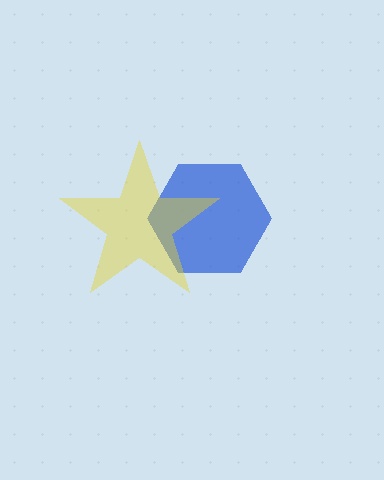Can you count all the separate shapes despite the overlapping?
Yes, there are 2 separate shapes.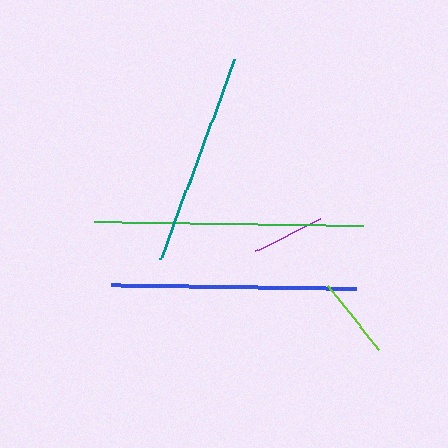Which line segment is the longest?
The green line is the longest at approximately 269 pixels.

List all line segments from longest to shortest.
From longest to shortest: green, blue, teal, lime, purple.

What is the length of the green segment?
The green segment is approximately 269 pixels long.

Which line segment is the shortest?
The purple line is the shortest at approximately 73 pixels.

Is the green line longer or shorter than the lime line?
The green line is longer than the lime line.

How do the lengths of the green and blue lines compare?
The green and blue lines are approximately the same length.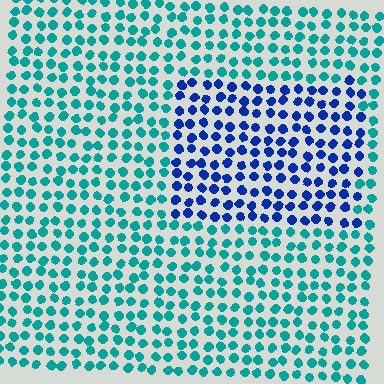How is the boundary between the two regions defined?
The boundary is defined purely by a slight shift in hue (about 50 degrees). Spacing, size, and orientation are identical on both sides.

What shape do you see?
I see a rectangle.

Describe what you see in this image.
The image is filled with small teal elements in a uniform arrangement. A rectangle-shaped region is visible where the elements are tinted to a slightly different hue, forming a subtle color boundary.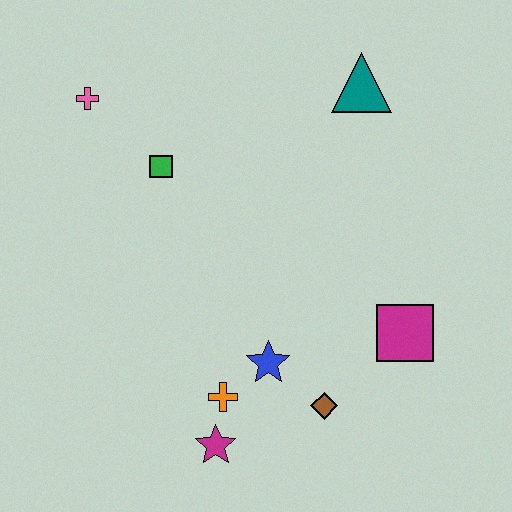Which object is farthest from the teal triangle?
The magenta star is farthest from the teal triangle.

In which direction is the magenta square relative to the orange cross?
The magenta square is to the right of the orange cross.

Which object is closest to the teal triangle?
The green square is closest to the teal triangle.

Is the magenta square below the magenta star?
No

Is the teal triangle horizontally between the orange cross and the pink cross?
No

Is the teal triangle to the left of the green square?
No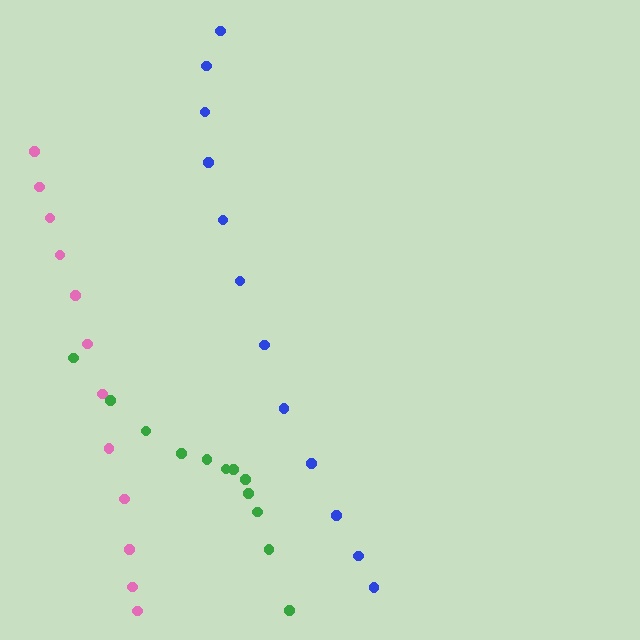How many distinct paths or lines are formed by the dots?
There are 3 distinct paths.